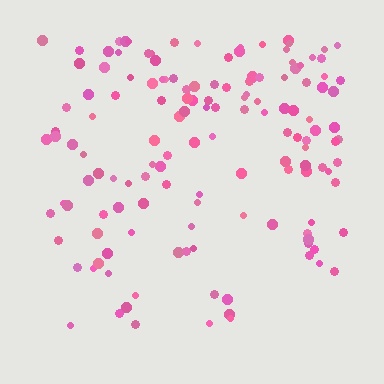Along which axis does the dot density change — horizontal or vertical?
Vertical.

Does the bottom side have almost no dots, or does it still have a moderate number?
Still a moderate number, just noticeably fewer than the top.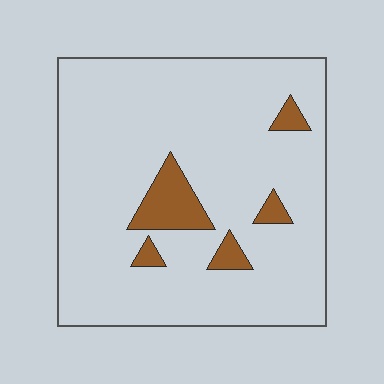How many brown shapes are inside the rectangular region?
5.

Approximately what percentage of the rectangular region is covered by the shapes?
Approximately 10%.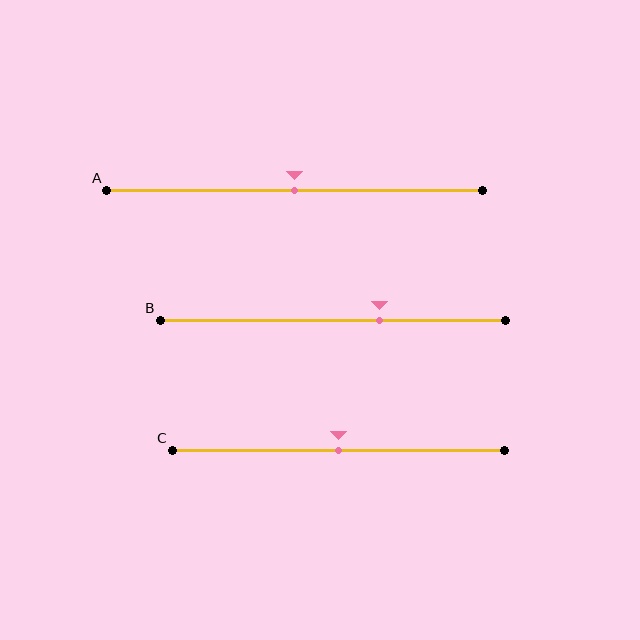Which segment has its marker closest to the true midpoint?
Segment A has its marker closest to the true midpoint.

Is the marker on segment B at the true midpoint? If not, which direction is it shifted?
No, the marker on segment B is shifted to the right by about 13% of the segment length.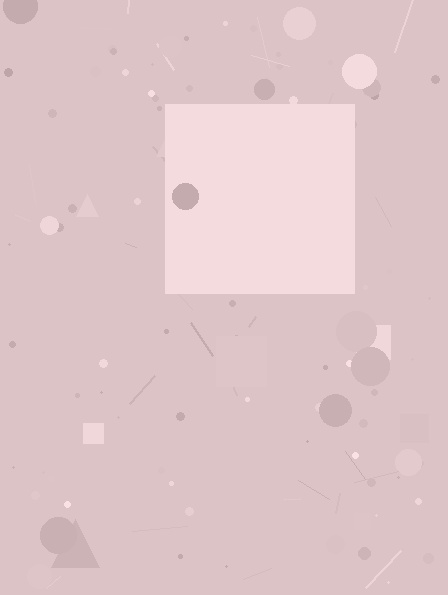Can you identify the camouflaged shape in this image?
The camouflaged shape is a square.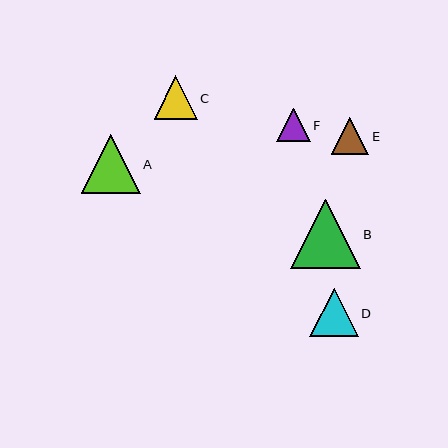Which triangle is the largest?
Triangle B is the largest with a size of approximately 70 pixels.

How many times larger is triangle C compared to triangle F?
Triangle C is approximately 1.3 times the size of triangle F.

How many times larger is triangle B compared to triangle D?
Triangle B is approximately 1.4 times the size of triangle D.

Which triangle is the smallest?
Triangle F is the smallest with a size of approximately 34 pixels.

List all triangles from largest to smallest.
From largest to smallest: B, A, D, C, E, F.